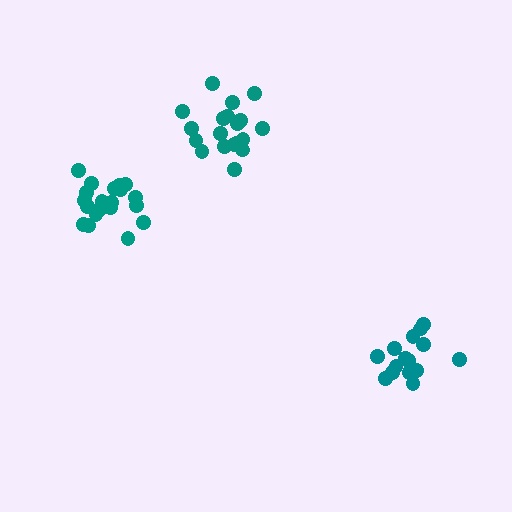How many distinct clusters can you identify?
There are 3 distinct clusters.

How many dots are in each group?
Group 1: 19 dots, Group 2: 15 dots, Group 3: 20 dots (54 total).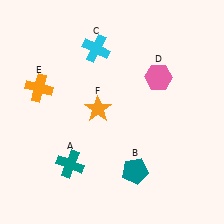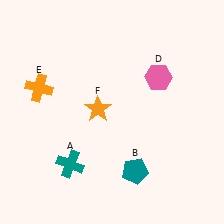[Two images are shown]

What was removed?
The cyan cross (C) was removed in Image 2.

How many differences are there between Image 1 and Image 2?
There is 1 difference between the two images.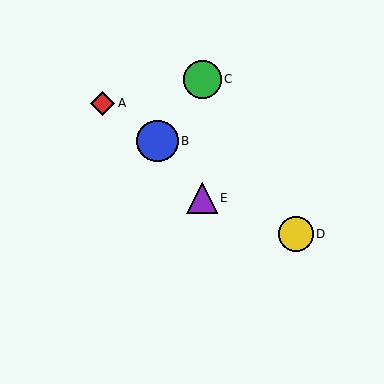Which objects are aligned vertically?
Objects C, E are aligned vertically.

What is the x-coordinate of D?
Object D is at x≈296.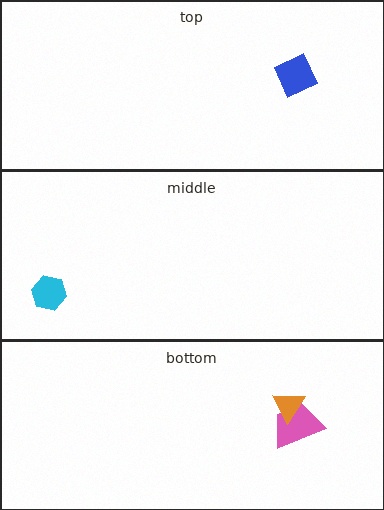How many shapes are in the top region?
1.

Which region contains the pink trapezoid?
The bottom region.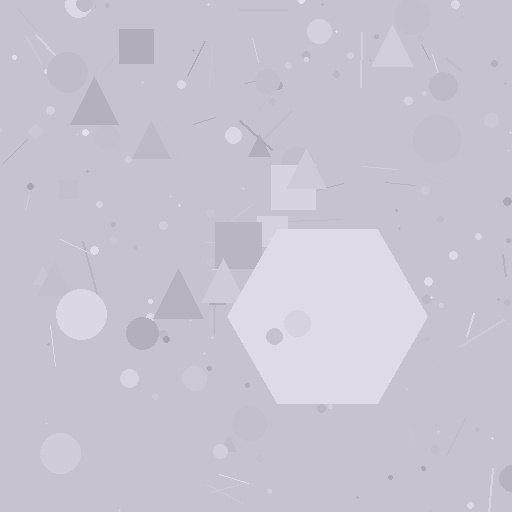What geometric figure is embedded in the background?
A hexagon is embedded in the background.